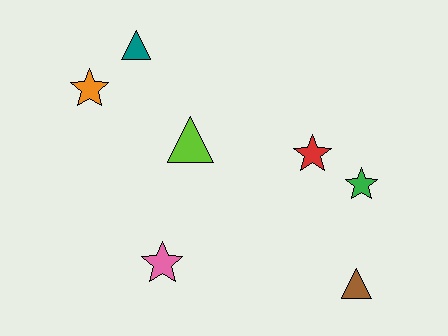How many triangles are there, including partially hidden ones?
There are 3 triangles.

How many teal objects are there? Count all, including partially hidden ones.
There is 1 teal object.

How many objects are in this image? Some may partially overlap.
There are 7 objects.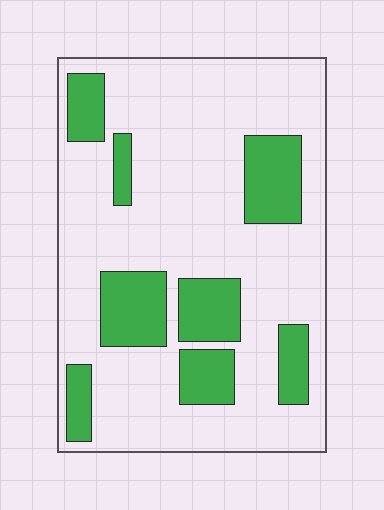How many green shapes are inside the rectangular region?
8.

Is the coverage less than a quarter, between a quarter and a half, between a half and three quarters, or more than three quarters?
Less than a quarter.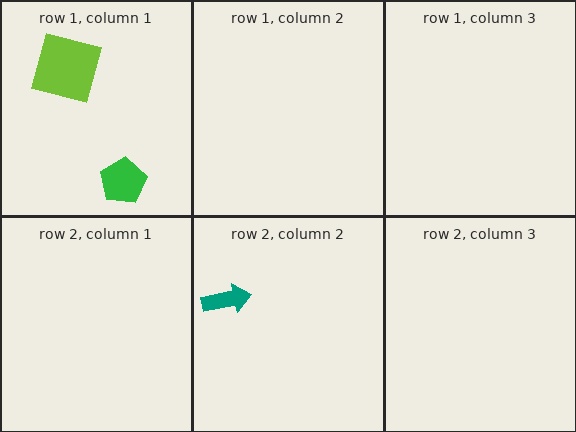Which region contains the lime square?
The row 1, column 1 region.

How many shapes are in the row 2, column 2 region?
1.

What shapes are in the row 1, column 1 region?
The lime square, the green pentagon.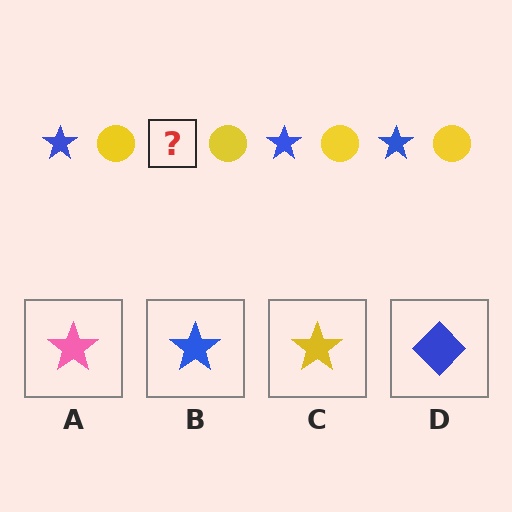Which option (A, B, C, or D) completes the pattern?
B.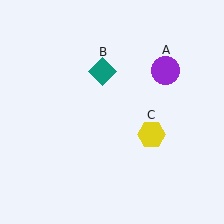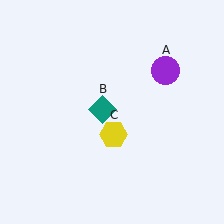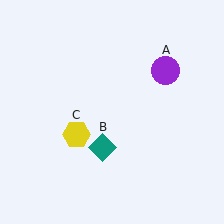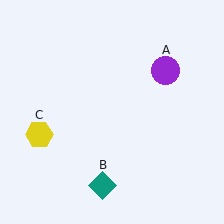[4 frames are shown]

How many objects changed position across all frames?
2 objects changed position: teal diamond (object B), yellow hexagon (object C).